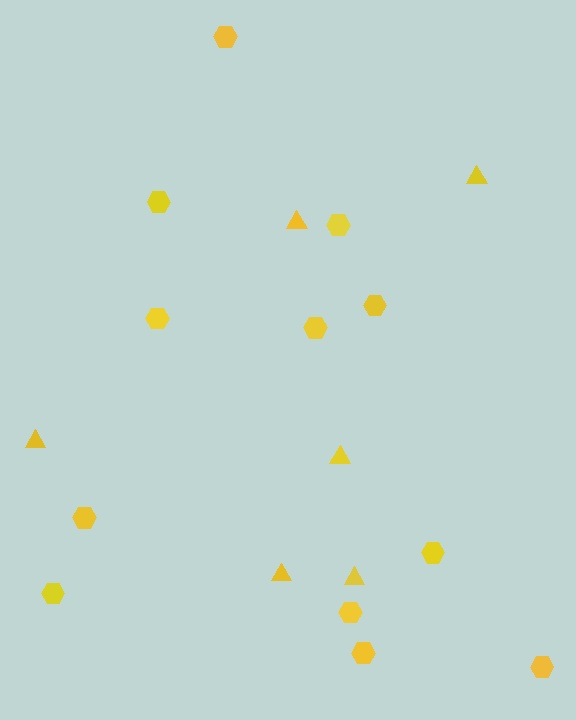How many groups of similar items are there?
There are 2 groups: one group of triangles (6) and one group of hexagons (12).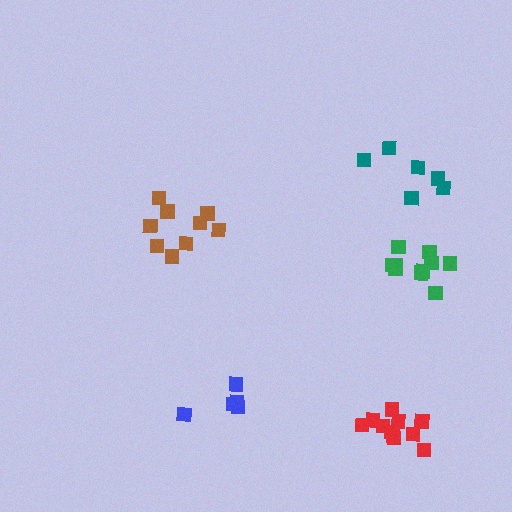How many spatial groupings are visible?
There are 5 spatial groupings.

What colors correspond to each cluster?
The clusters are colored: brown, green, teal, red, blue.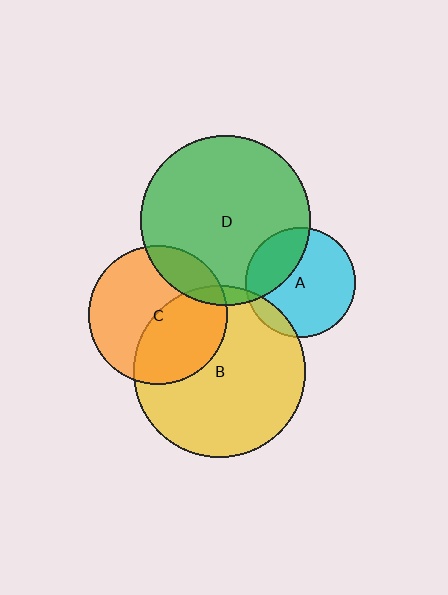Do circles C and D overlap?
Yes.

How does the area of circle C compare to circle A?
Approximately 1.6 times.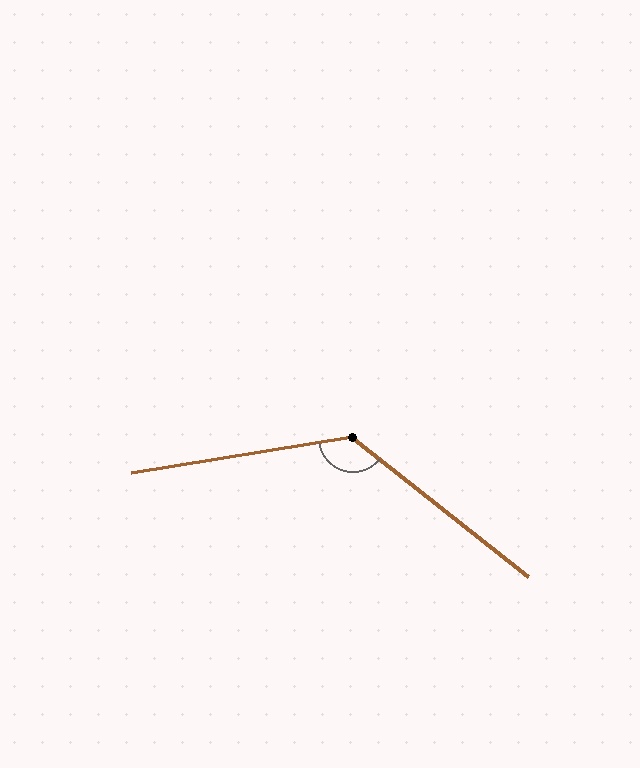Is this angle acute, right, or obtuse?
It is obtuse.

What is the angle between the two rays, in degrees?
Approximately 133 degrees.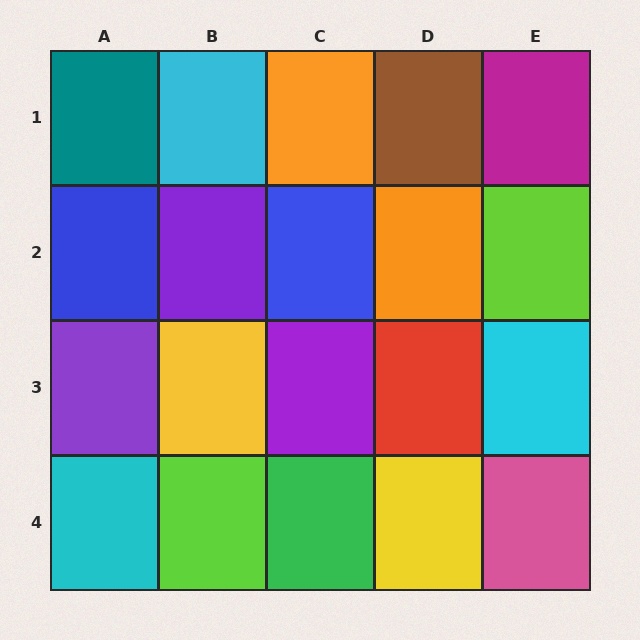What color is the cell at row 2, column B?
Purple.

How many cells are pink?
1 cell is pink.